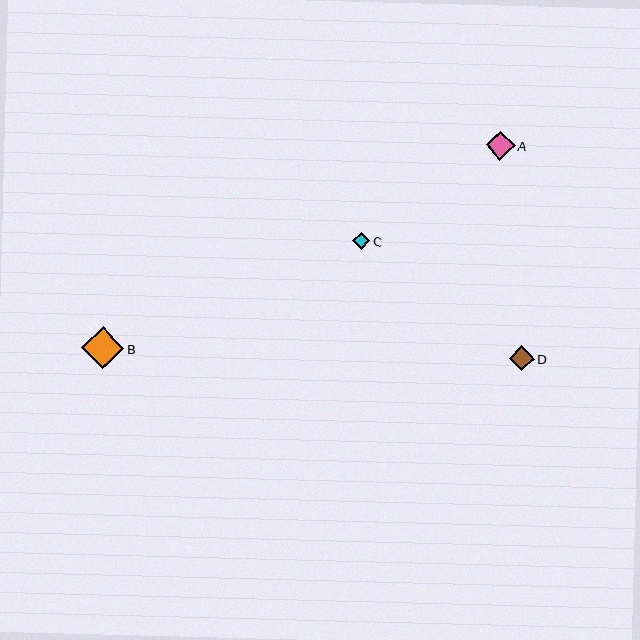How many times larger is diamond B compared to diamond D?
Diamond B is approximately 1.7 times the size of diamond D.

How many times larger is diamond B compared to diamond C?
Diamond B is approximately 2.4 times the size of diamond C.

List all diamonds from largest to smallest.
From largest to smallest: B, A, D, C.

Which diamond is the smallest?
Diamond C is the smallest with a size of approximately 17 pixels.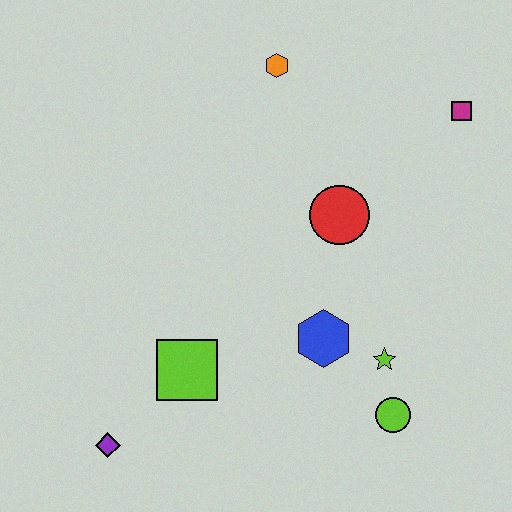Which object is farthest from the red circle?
The purple diamond is farthest from the red circle.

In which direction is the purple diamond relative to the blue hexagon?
The purple diamond is to the left of the blue hexagon.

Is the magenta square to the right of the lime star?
Yes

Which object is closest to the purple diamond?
The lime square is closest to the purple diamond.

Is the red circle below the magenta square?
Yes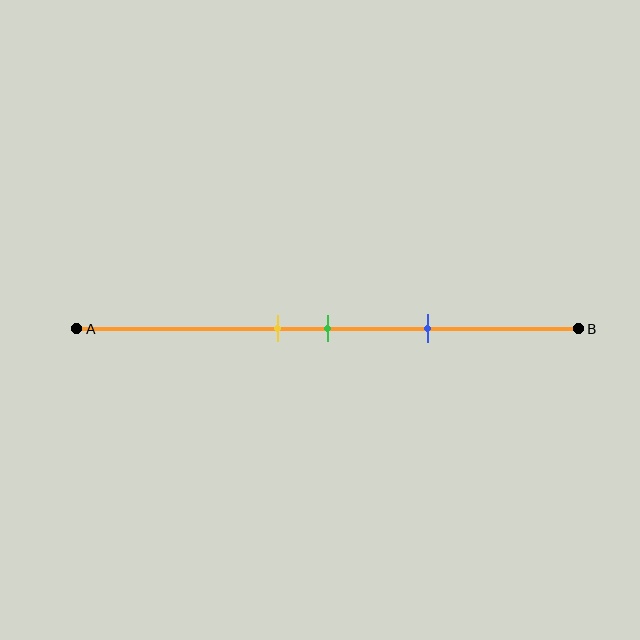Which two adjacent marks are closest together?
The yellow and green marks are the closest adjacent pair.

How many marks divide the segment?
There are 3 marks dividing the segment.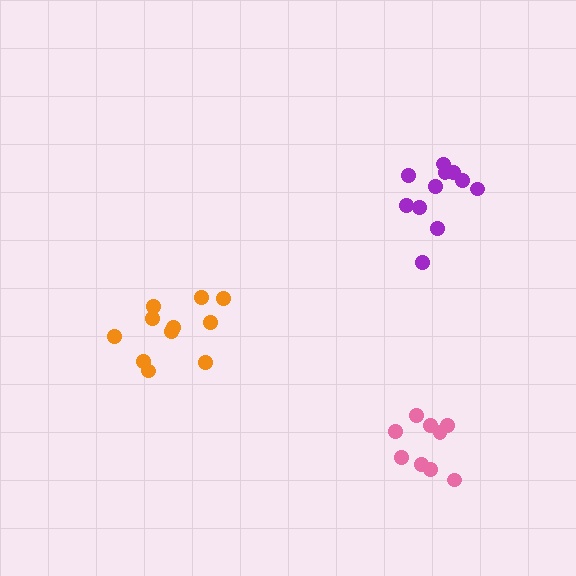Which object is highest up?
The purple cluster is topmost.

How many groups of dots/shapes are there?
There are 3 groups.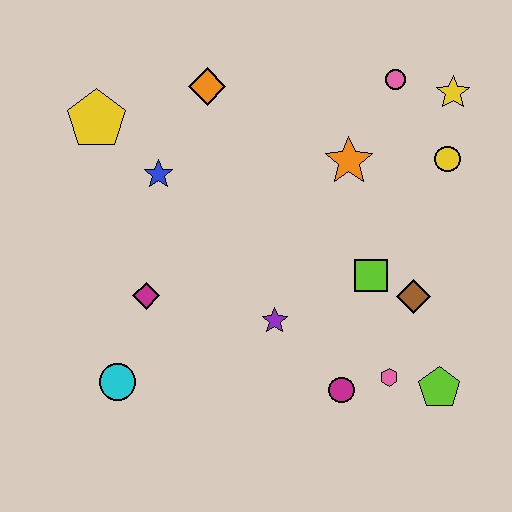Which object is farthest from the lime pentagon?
The yellow pentagon is farthest from the lime pentagon.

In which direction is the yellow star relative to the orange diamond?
The yellow star is to the right of the orange diamond.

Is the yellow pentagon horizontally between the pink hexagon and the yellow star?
No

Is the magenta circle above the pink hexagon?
No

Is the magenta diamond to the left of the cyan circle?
No